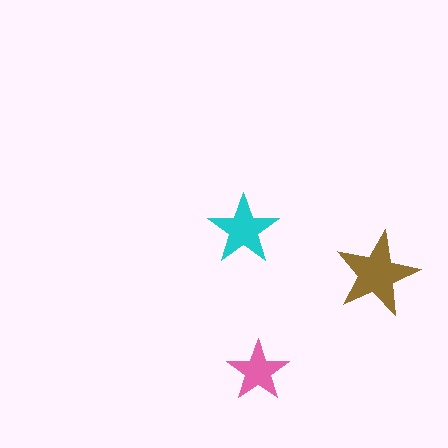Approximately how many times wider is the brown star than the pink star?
About 1.5 times wider.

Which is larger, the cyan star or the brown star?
The brown one.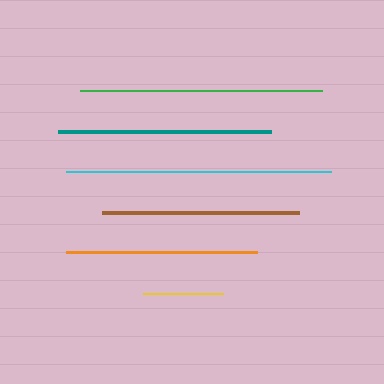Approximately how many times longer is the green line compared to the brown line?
The green line is approximately 1.2 times the length of the brown line.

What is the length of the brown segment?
The brown segment is approximately 197 pixels long.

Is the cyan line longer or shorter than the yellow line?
The cyan line is longer than the yellow line.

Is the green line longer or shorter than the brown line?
The green line is longer than the brown line.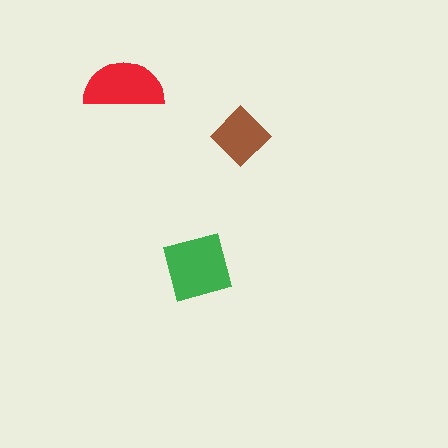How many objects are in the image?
There are 3 objects in the image.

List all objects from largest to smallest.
The green square, the red semicircle, the brown diamond.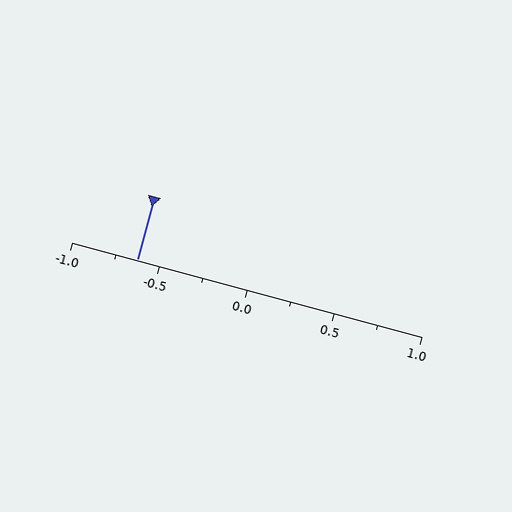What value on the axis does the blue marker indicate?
The marker indicates approximately -0.62.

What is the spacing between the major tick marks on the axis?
The major ticks are spaced 0.5 apart.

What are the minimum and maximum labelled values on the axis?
The axis runs from -1.0 to 1.0.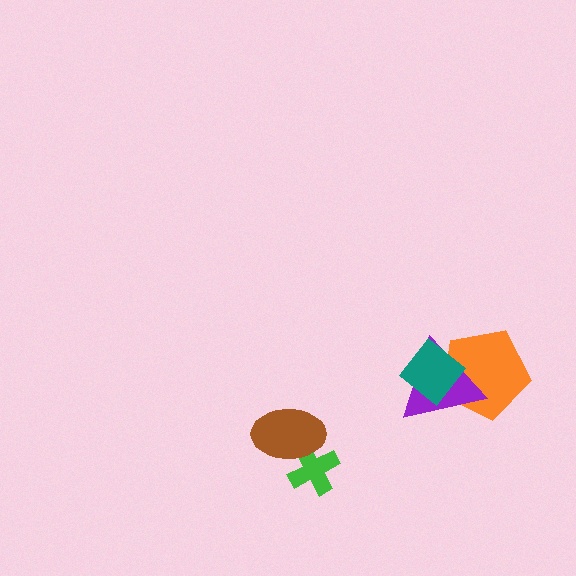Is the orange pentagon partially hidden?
Yes, it is partially covered by another shape.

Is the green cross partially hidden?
Yes, it is partially covered by another shape.